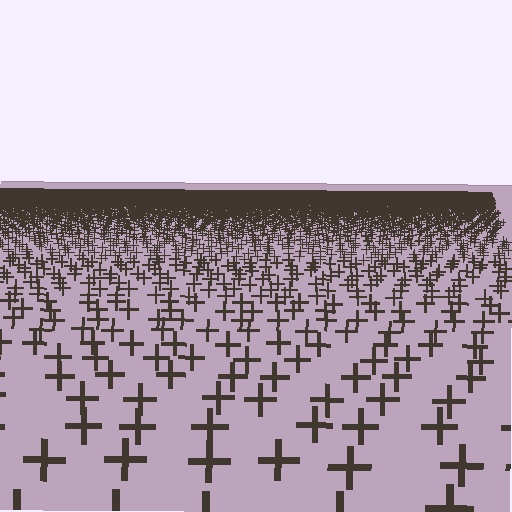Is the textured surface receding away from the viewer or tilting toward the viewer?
The surface is receding away from the viewer. Texture elements get smaller and denser toward the top.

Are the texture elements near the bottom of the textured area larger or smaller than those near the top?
Larger. Near the bottom, elements are closer to the viewer and appear at a bigger on-screen size.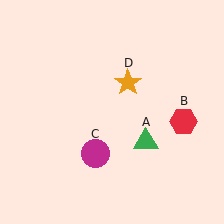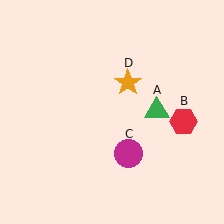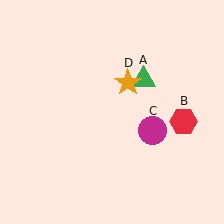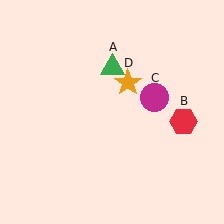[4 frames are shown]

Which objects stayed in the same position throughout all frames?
Red hexagon (object B) and orange star (object D) remained stationary.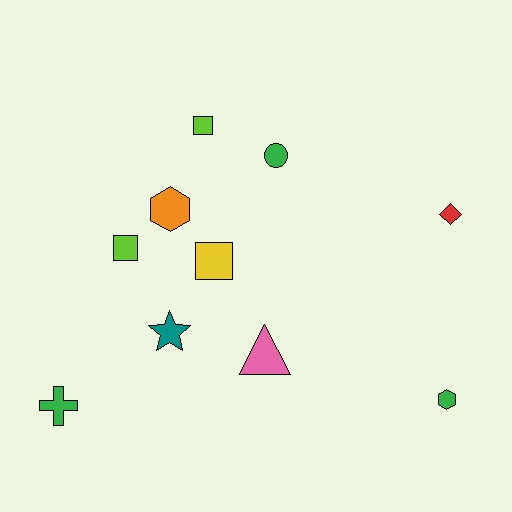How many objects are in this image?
There are 10 objects.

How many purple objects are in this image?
There are no purple objects.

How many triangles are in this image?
There is 1 triangle.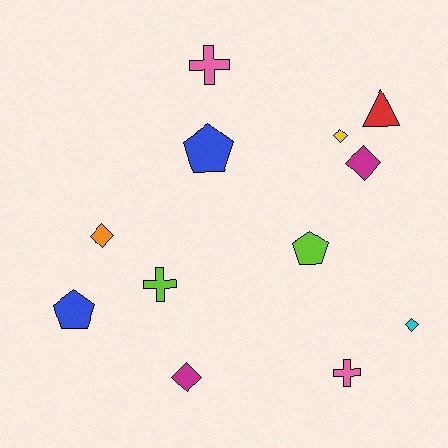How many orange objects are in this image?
There is 1 orange object.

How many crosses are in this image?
There are 3 crosses.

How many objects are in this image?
There are 12 objects.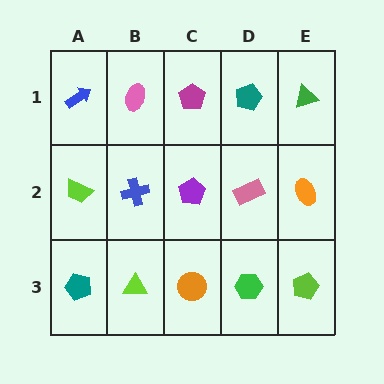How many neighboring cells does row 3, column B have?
3.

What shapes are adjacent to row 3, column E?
An orange ellipse (row 2, column E), a green hexagon (row 3, column D).